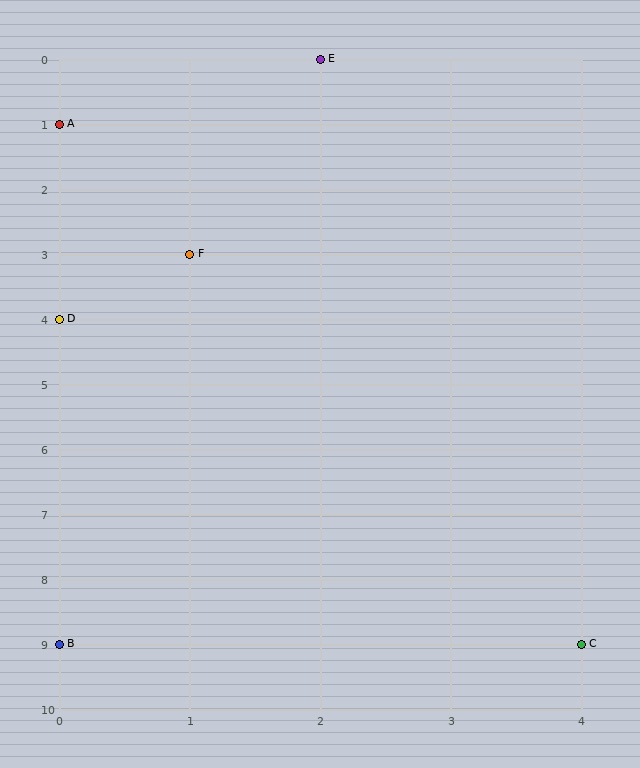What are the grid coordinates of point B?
Point B is at grid coordinates (0, 9).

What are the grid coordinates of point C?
Point C is at grid coordinates (4, 9).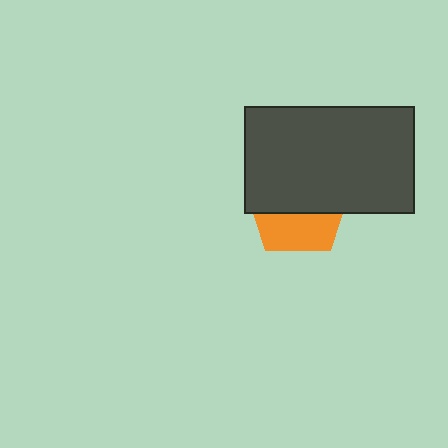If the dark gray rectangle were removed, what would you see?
You would see the complete orange pentagon.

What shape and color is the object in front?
The object in front is a dark gray rectangle.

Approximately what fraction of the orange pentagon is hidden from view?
Roughly 60% of the orange pentagon is hidden behind the dark gray rectangle.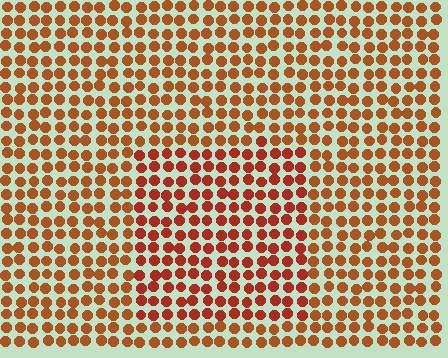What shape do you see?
I see a rectangle.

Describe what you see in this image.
The image is filled with small brown elements in a uniform arrangement. A rectangle-shaped region is visible where the elements are tinted to a slightly different hue, forming a subtle color boundary.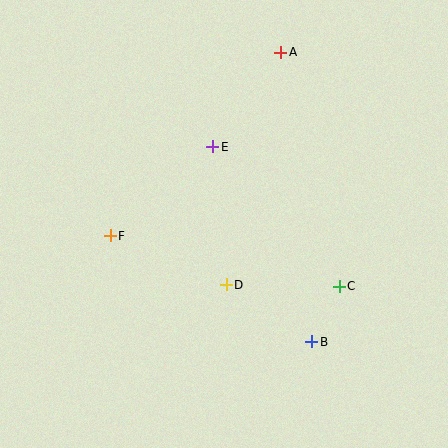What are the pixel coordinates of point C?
Point C is at (339, 286).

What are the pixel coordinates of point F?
Point F is at (110, 236).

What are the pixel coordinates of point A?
Point A is at (281, 52).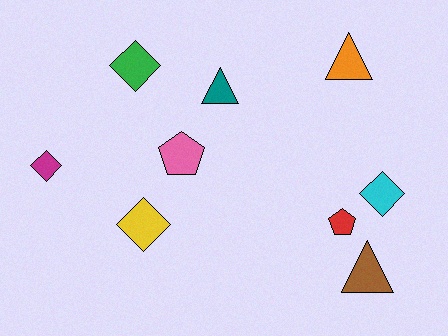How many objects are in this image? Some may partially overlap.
There are 9 objects.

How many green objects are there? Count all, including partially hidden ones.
There is 1 green object.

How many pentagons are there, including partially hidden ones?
There are 2 pentagons.